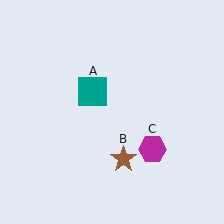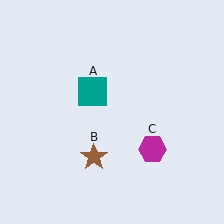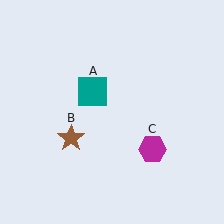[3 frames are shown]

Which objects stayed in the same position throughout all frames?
Teal square (object A) and magenta hexagon (object C) remained stationary.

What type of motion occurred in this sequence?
The brown star (object B) rotated clockwise around the center of the scene.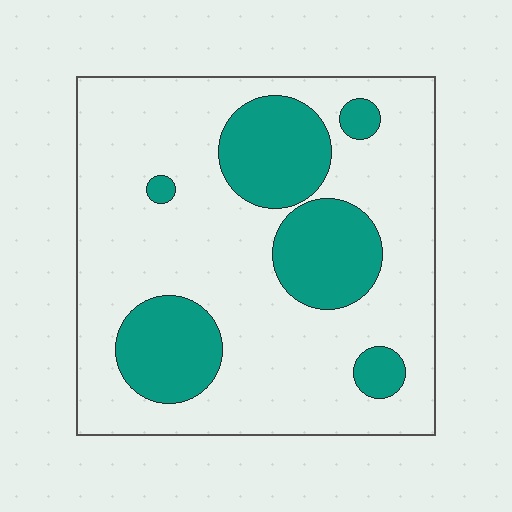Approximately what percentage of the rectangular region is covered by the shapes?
Approximately 25%.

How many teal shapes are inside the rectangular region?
6.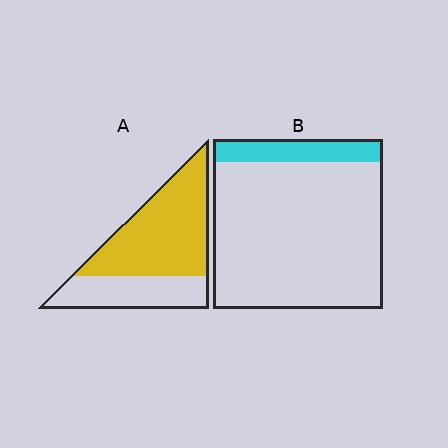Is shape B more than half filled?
No.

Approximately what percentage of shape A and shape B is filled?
A is approximately 65% and B is approximately 15%.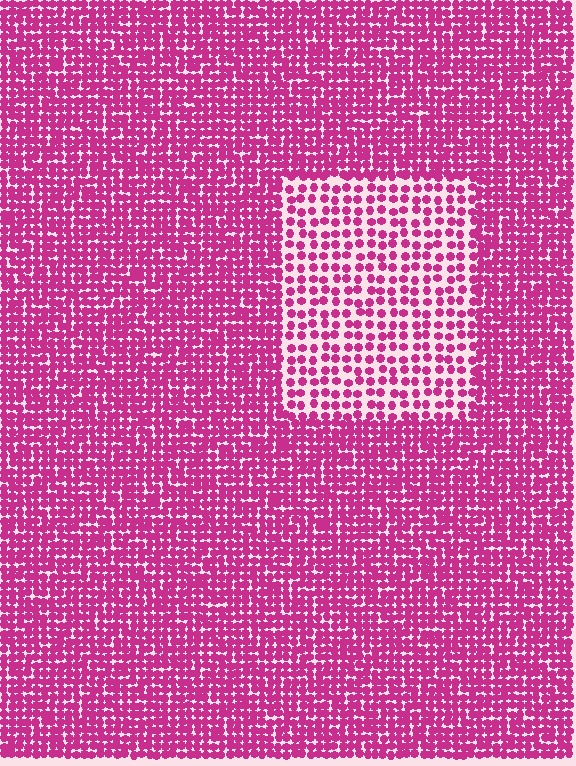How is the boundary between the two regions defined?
The boundary is defined by a change in element density (approximately 2.0x ratio). All elements are the same color, size, and shape.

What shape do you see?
I see a rectangle.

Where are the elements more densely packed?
The elements are more densely packed outside the rectangle boundary.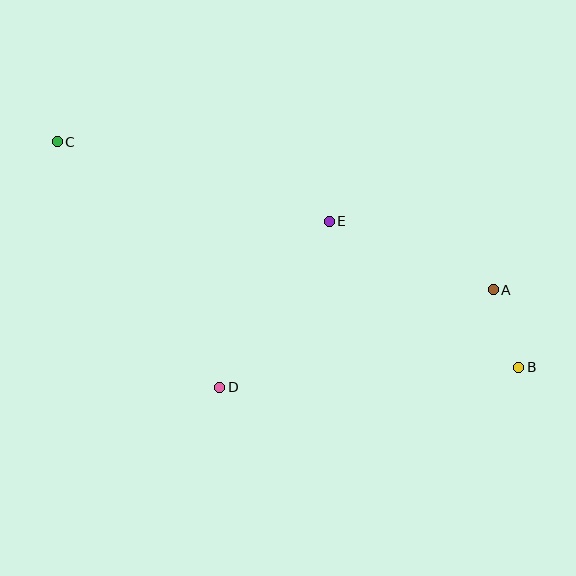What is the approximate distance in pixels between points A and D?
The distance between A and D is approximately 290 pixels.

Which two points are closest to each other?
Points A and B are closest to each other.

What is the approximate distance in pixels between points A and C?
The distance between A and C is approximately 460 pixels.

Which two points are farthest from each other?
Points B and C are farthest from each other.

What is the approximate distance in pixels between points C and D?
The distance between C and D is approximately 295 pixels.